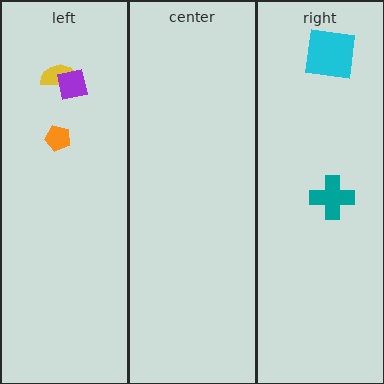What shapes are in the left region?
The orange pentagon, the yellow semicircle, the purple square.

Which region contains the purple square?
The left region.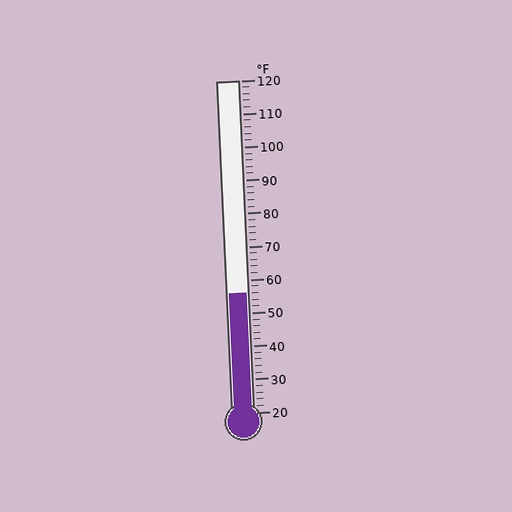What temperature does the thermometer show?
The thermometer shows approximately 56°F.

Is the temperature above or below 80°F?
The temperature is below 80°F.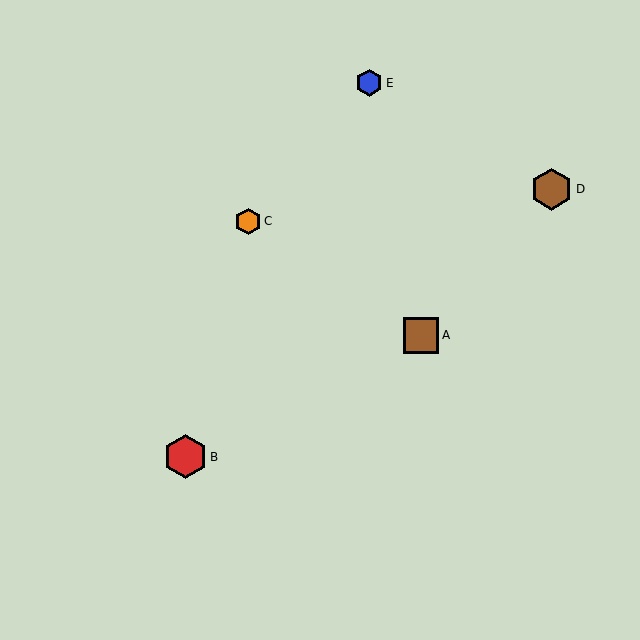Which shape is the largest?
The red hexagon (labeled B) is the largest.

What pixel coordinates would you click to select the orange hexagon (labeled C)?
Click at (248, 222) to select the orange hexagon C.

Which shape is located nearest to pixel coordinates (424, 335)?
The brown square (labeled A) at (421, 335) is nearest to that location.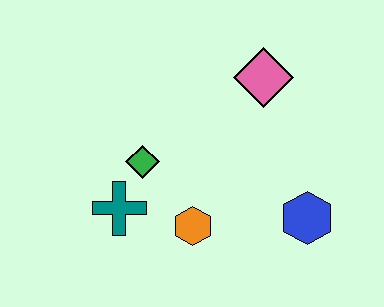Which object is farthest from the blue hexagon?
The teal cross is farthest from the blue hexagon.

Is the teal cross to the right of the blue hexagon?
No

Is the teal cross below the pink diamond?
Yes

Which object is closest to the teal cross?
The green diamond is closest to the teal cross.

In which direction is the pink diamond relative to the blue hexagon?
The pink diamond is above the blue hexagon.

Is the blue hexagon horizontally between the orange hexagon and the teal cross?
No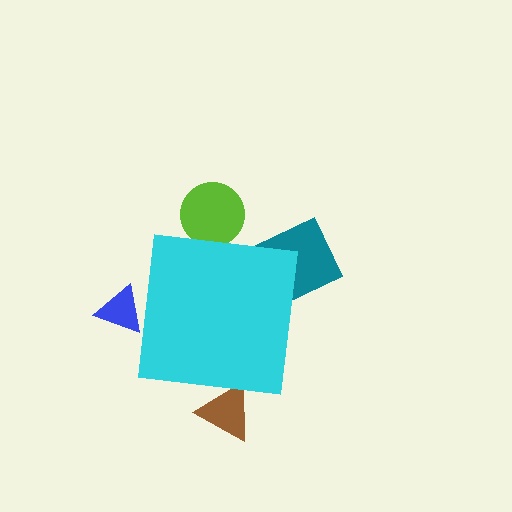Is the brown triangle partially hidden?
Yes, the brown triangle is partially hidden behind the cyan square.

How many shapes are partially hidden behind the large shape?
4 shapes are partially hidden.